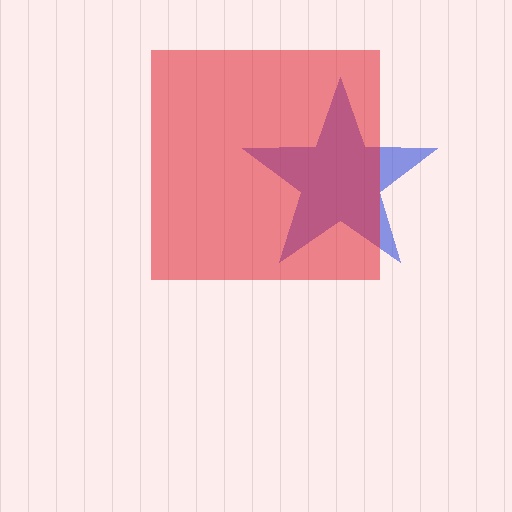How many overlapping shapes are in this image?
There are 2 overlapping shapes in the image.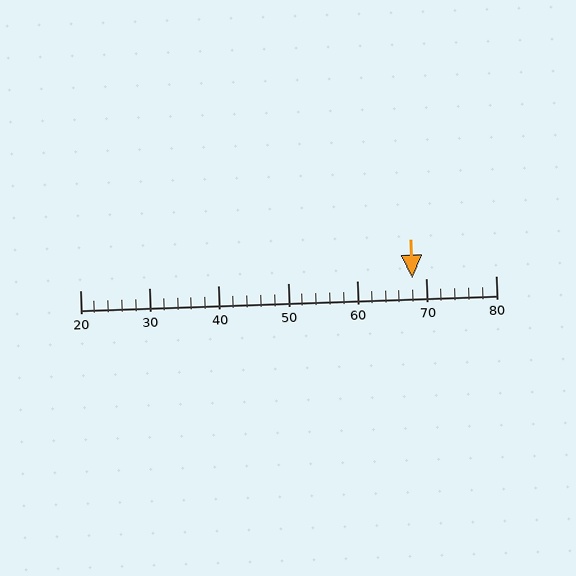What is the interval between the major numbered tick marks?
The major tick marks are spaced 10 units apart.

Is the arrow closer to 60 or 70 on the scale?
The arrow is closer to 70.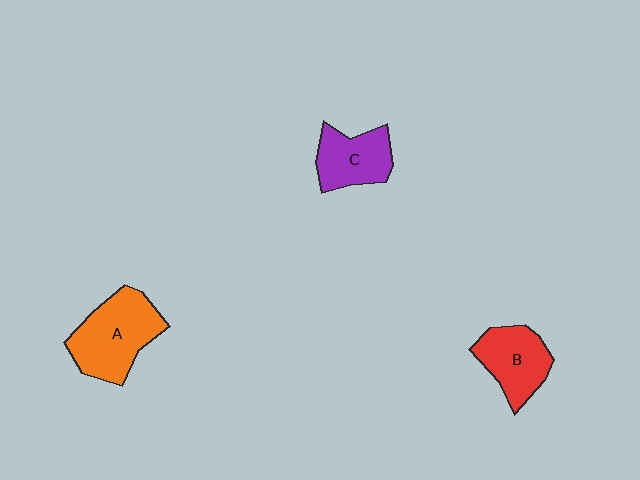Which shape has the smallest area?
Shape C (purple).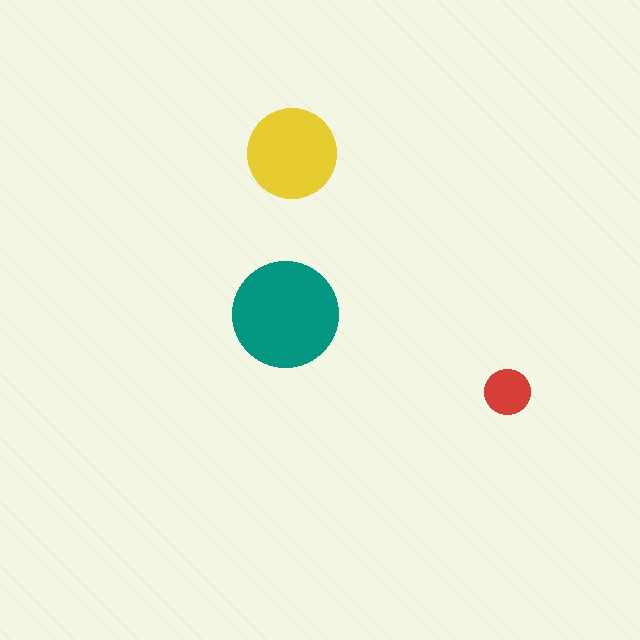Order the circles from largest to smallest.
the teal one, the yellow one, the red one.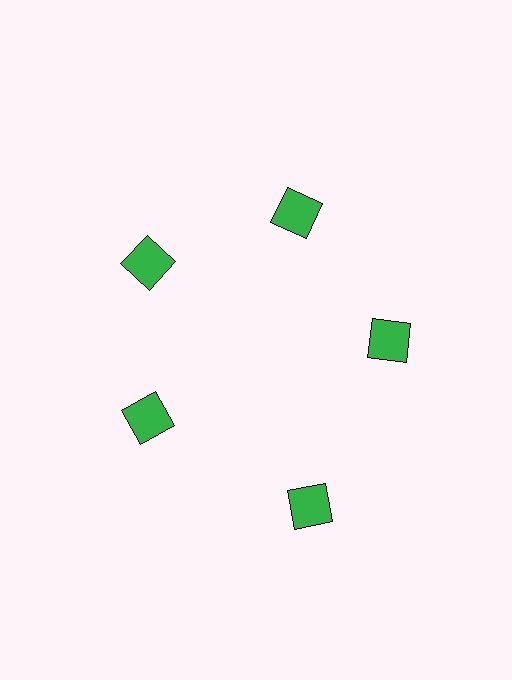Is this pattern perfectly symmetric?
No. The 5 green squares are arranged in a ring, but one element near the 5 o'clock position is pushed outward from the center, breaking the 5-fold rotational symmetry.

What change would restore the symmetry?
The symmetry would be restored by moving it inward, back onto the ring so that all 5 squares sit at equal angles and equal distance from the center.